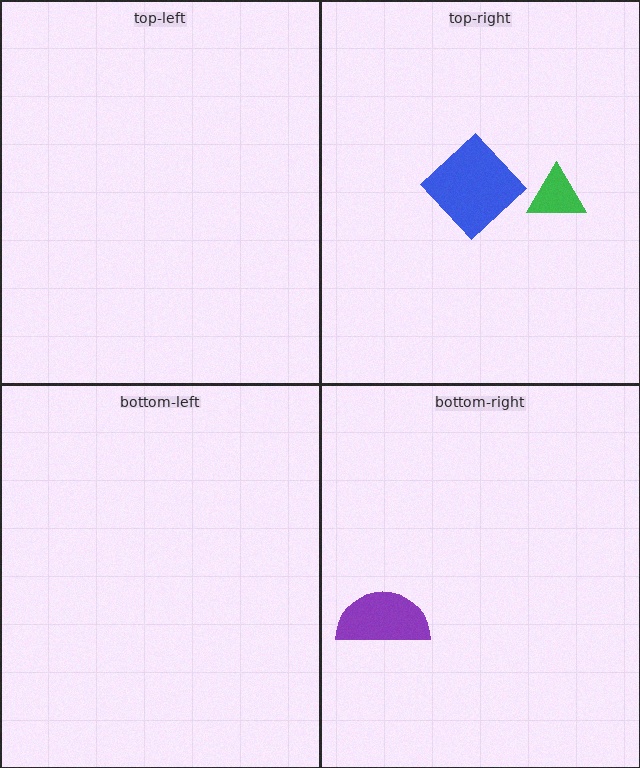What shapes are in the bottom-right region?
The purple semicircle.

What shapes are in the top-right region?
The blue diamond, the green triangle.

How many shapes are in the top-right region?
2.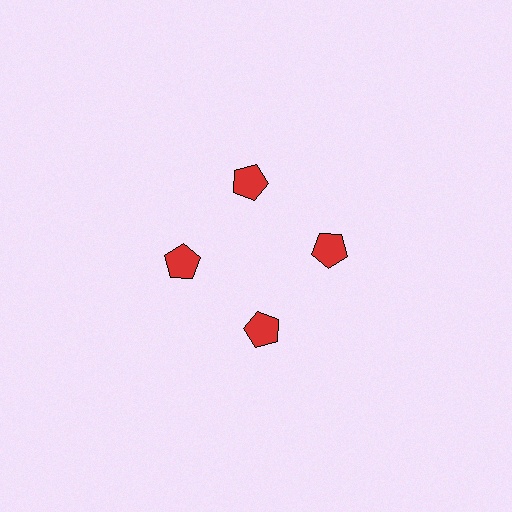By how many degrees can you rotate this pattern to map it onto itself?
The pattern maps onto itself every 90 degrees of rotation.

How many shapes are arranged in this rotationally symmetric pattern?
There are 4 shapes, arranged in 4 groups of 1.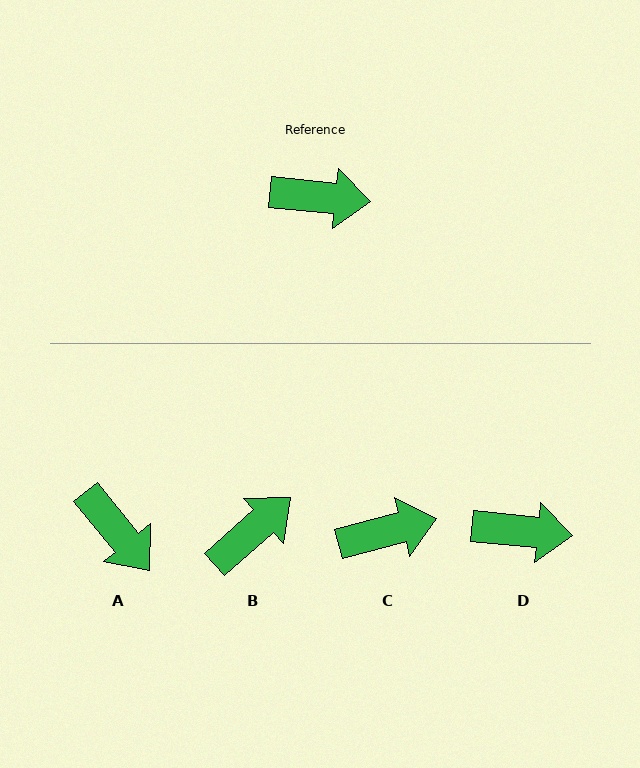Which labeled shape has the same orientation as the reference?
D.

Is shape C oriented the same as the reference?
No, it is off by about 20 degrees.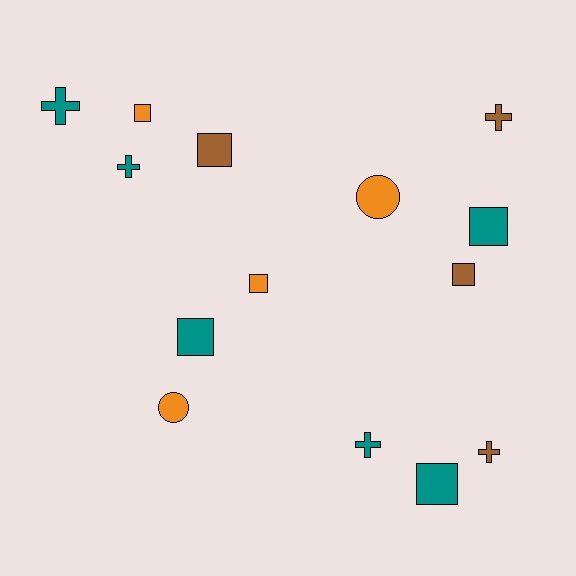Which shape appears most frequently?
Square, with 7 objects.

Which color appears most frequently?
Teal, with 6 objects.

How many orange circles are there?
There are 2 orange circles.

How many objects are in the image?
There are 14 objects.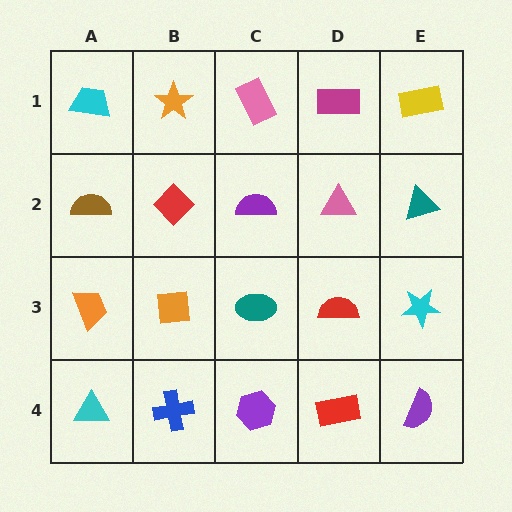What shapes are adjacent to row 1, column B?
A red diamond (row 2, column B), a cyan trapezoid (row 1, column A), a pink rectangle (row 1, column C).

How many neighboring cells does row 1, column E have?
2.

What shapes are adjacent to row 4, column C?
A teal ellipse (row 3, column C), a blue cross (row 4, column B), a red rectangle (row 4, column D).